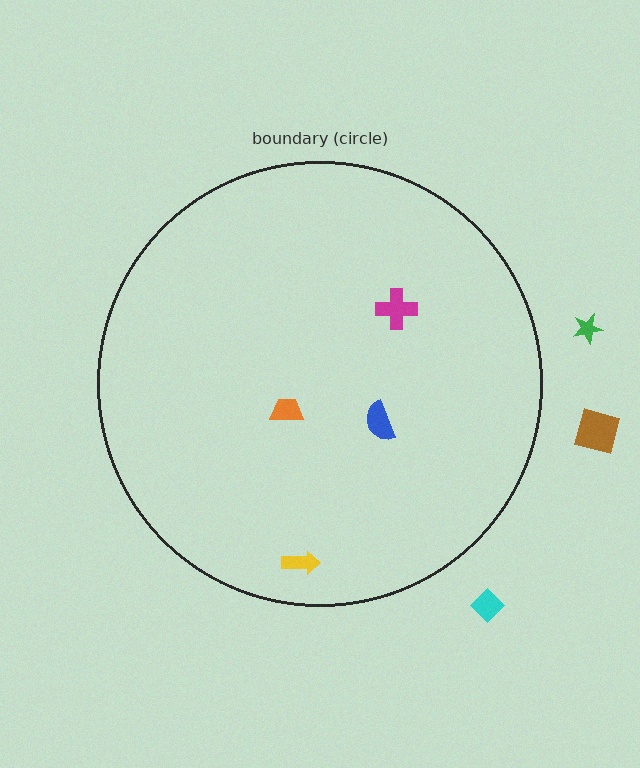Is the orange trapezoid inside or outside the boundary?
Inside.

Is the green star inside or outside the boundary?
Outside.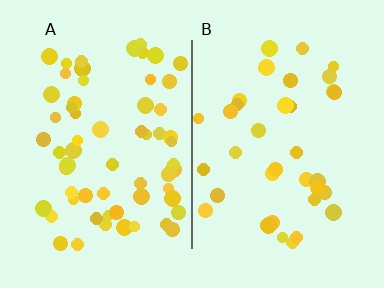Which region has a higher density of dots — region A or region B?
A (the left).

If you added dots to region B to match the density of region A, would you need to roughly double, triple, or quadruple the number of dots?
Approximately double.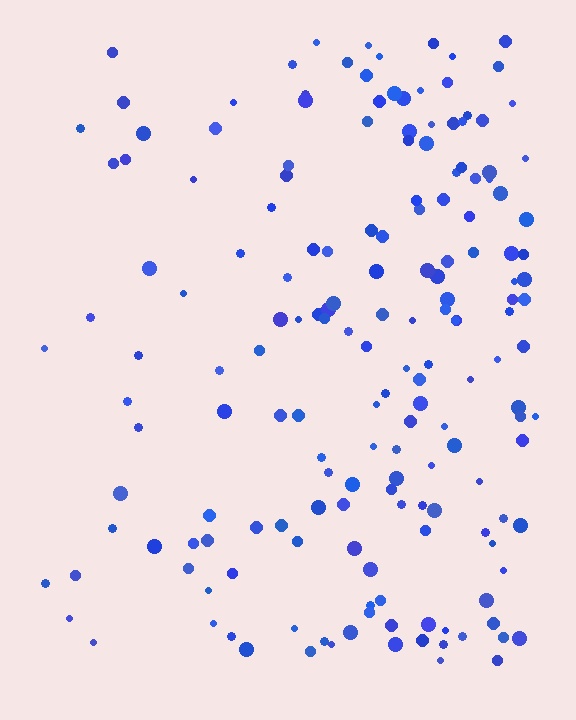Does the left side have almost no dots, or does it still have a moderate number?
Still a moderate number, just noticeably fewer than the right.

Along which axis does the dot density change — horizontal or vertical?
Horizontal.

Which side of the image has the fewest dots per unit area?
The left.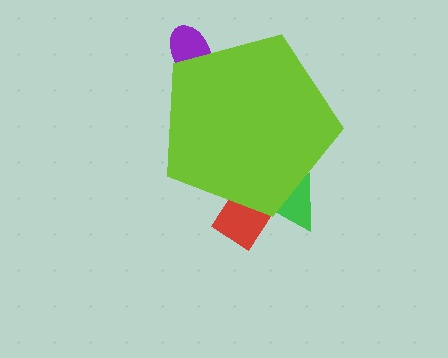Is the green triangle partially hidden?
Yes, the green triangle is partially hidden behind the lime pentagon.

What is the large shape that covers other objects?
A lime pentagon.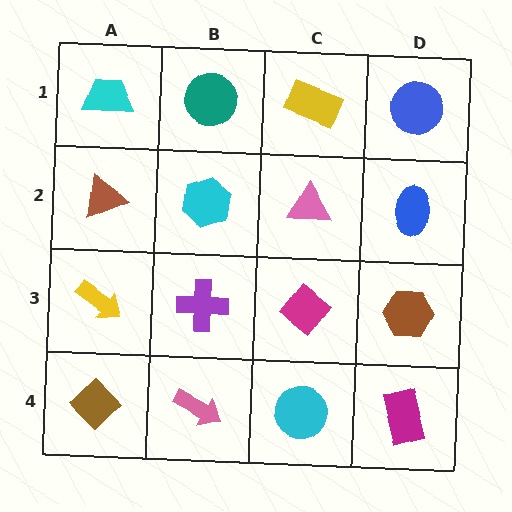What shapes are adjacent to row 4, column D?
A brown hexagon (row 3, column D), a cyan circle (row 4, column C).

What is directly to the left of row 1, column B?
A cyan trapezoid.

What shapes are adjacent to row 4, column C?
A magenta diamond (row 3, column C), a pink arrow (row 4, column B), a magenta rectangle (row 4, column D).